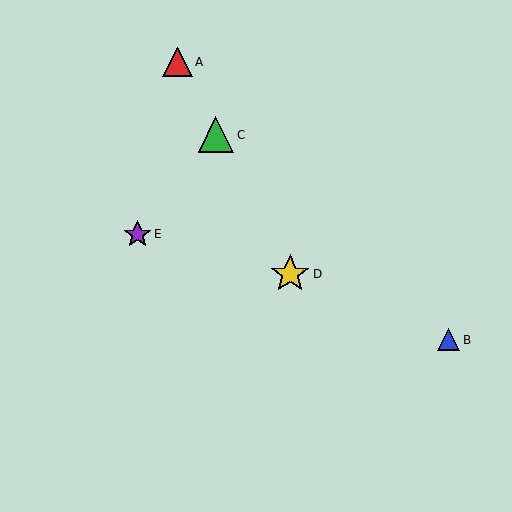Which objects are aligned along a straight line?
Objects A, C, D are aligned along a straight line.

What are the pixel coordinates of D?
Object D is at (290, 274).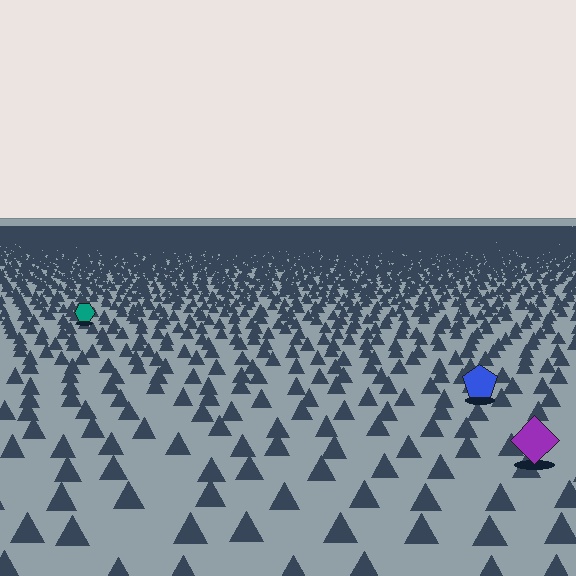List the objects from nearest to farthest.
From nearest to farthest: the purple diamond, the blue pentagon, the teal hexagon.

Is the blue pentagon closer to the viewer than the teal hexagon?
Yes. The blue pentagon is closer — you can tell from the texture gradient: the ground texture is coarser near it.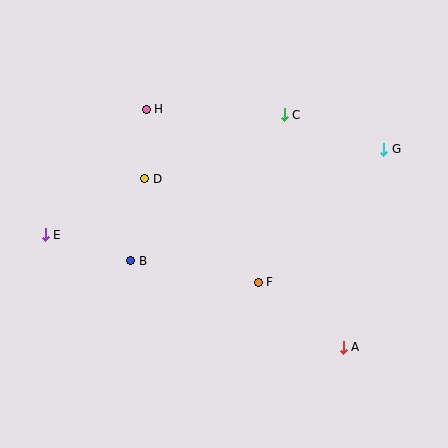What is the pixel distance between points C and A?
The distance between C and A is 240 pixels.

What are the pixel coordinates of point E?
Point E is at (45, 235).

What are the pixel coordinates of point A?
Point A is at (343, 347).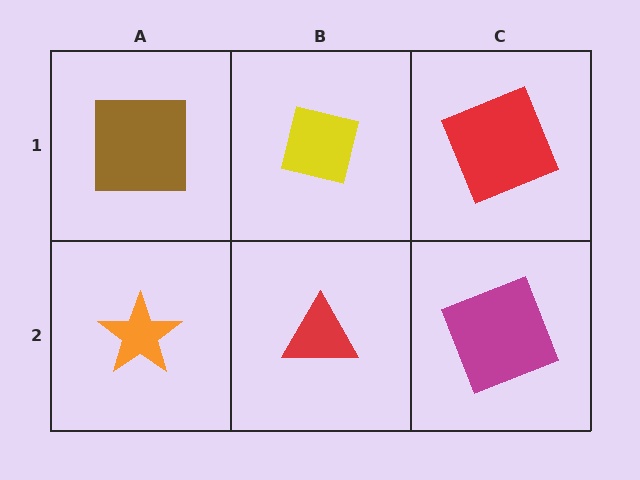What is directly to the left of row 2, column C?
A red triangle.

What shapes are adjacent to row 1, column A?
An orange star (row 2, column A), a yellow square (row 1, column B).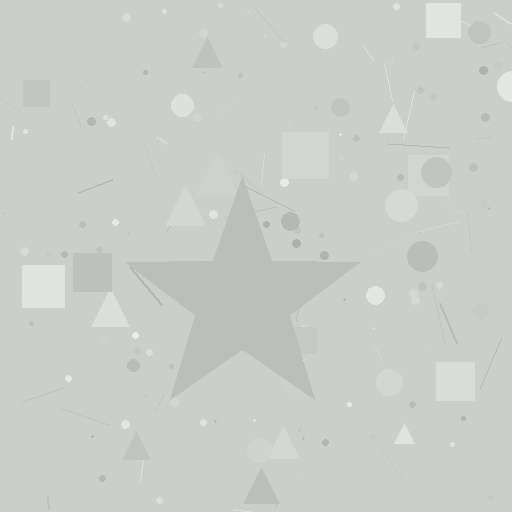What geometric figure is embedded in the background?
A star is embedded in the background.